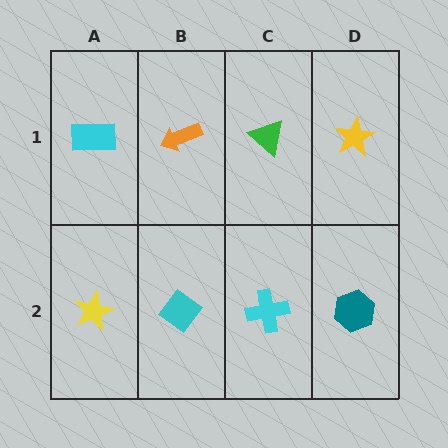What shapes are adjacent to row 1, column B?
A cyan diamond (row 2, column B), a cyan rectangle (row 1, column A), a green triangle (row 1, column C).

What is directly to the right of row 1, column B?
A green triangle.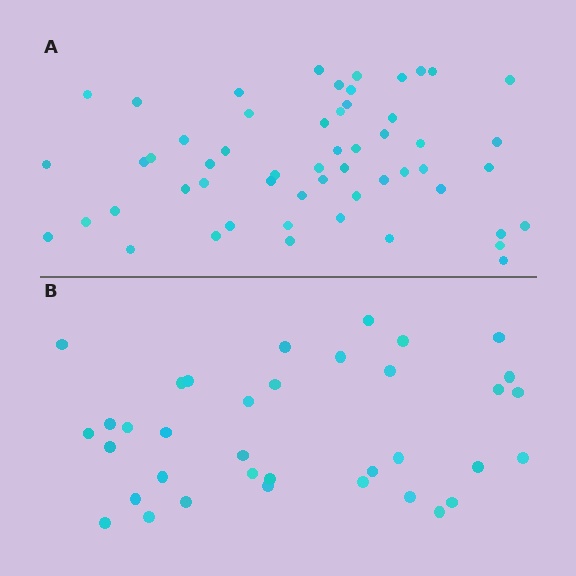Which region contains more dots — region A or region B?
Region A (the top region) has more dots.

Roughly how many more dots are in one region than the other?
Region A has approximately 20 more dots than region B.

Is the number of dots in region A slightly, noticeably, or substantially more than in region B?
Region A has substantially more. The ratio is roughly 1.5 to 1.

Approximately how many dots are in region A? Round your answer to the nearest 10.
About 60 dots. (The exact count is 55, which rounds to 60.)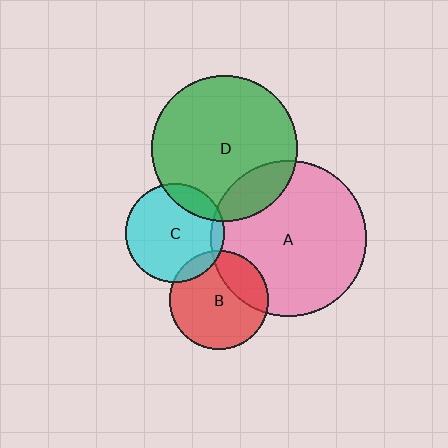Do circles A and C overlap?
Yes.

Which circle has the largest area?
Circle A (pink).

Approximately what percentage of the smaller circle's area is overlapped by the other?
Approximately 5%.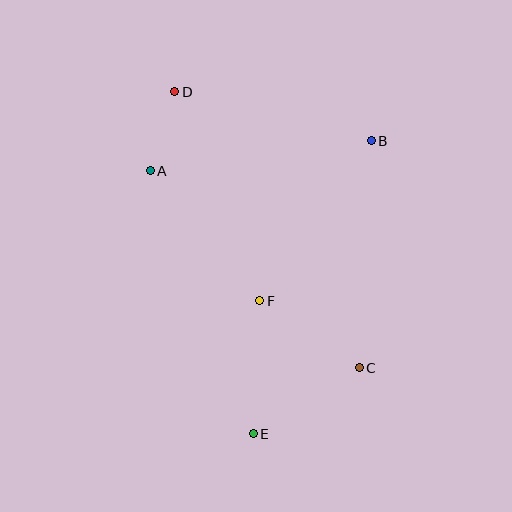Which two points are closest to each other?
Points A and D are closest to each other.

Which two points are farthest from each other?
Points D and E are farthest from each other.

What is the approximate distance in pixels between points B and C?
The distance between B and C is approximately 227 pixels.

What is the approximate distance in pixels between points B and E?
The distance between B and E is approximately 316 pixels.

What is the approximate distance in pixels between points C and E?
The distance between C and E is approximately 125 pixels.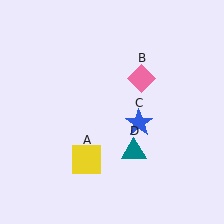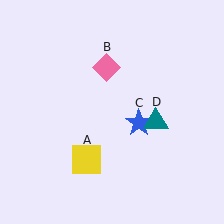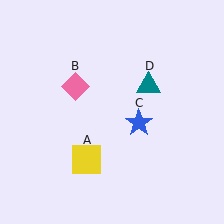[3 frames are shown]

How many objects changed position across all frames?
2 objects changed position: pink diamond (object B), teal triangle (object D).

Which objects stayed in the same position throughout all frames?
Yellow square (object A) and blue star (object C) remained stationary.